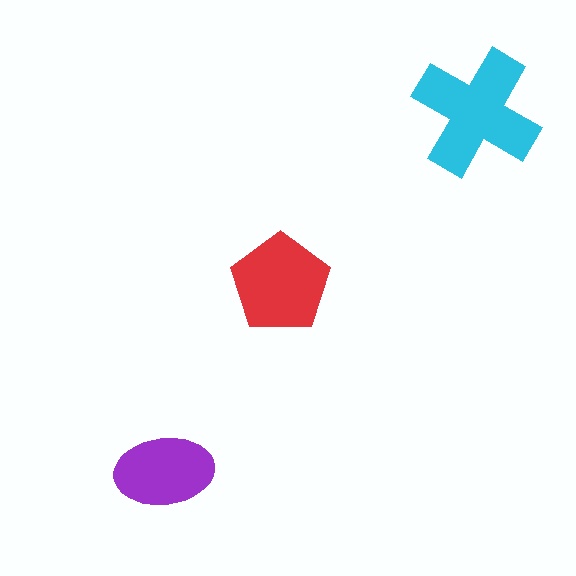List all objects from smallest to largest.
The purple ellipse, the red pentagon, the cyan cross.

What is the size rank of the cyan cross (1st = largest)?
1st.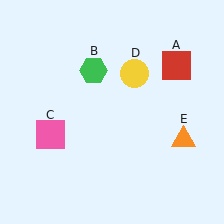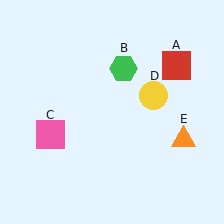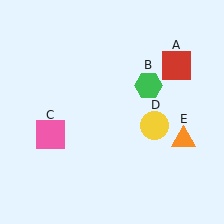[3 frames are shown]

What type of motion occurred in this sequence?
The green hexagon (object B), yellow circle (object D) rotated clockwise around the center of the scene.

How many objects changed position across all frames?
2 objects changed position: green hexagon (object B), yellow circle (object D).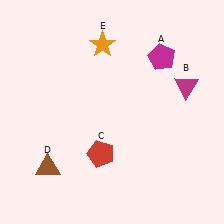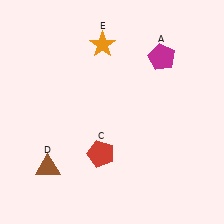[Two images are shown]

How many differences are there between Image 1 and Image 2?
There is 1 difference between the two images.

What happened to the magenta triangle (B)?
The magenta triangle (B) was removed in Image 2. It was in the top-right area of Image 1.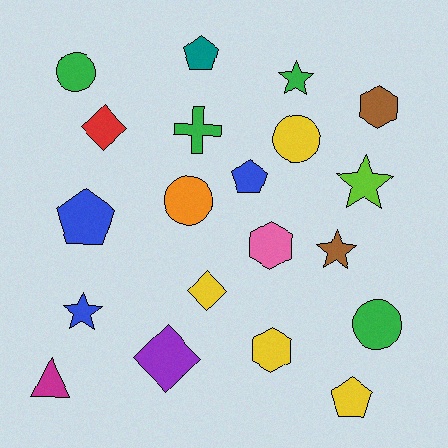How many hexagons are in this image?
There are 3 hexagons.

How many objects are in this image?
There are 20 objects.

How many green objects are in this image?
There are 4 green objects.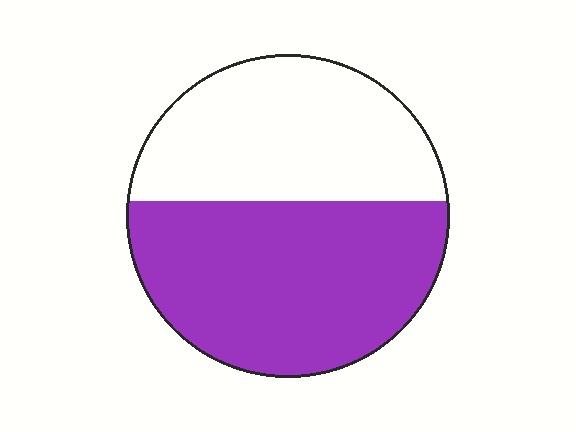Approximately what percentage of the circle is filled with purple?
Approximately 55%.